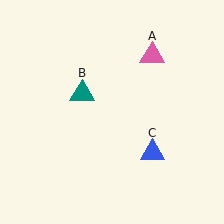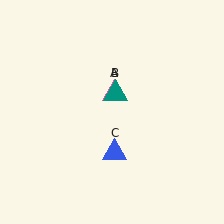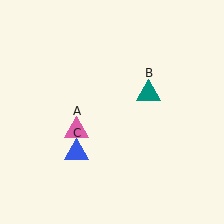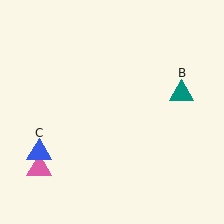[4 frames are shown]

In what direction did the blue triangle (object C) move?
The blue triangle (object C) moved left.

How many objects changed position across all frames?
3 objects changed position: pink triangle (object A), teal triangle (object B), blue triangle (object C).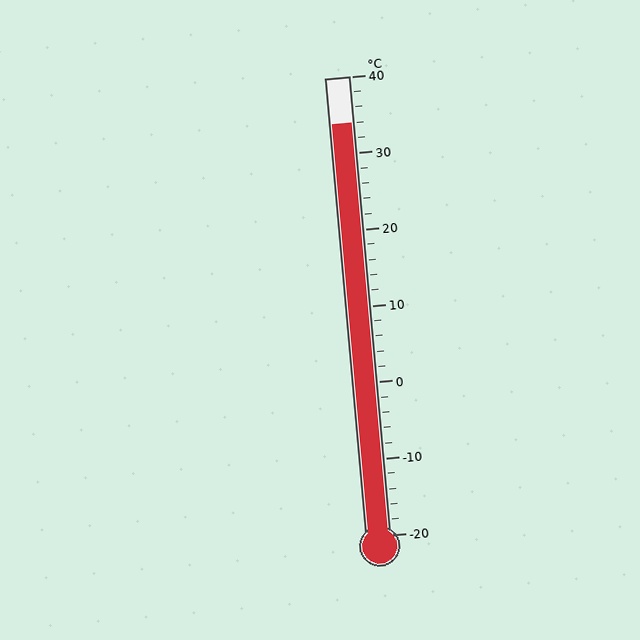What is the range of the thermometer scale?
The thermometer scale ranges from -20°C to 40°C.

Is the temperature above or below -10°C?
The temperature is above -10°C.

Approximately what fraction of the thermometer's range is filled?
The thermometer is filled to approximately 90% of its range.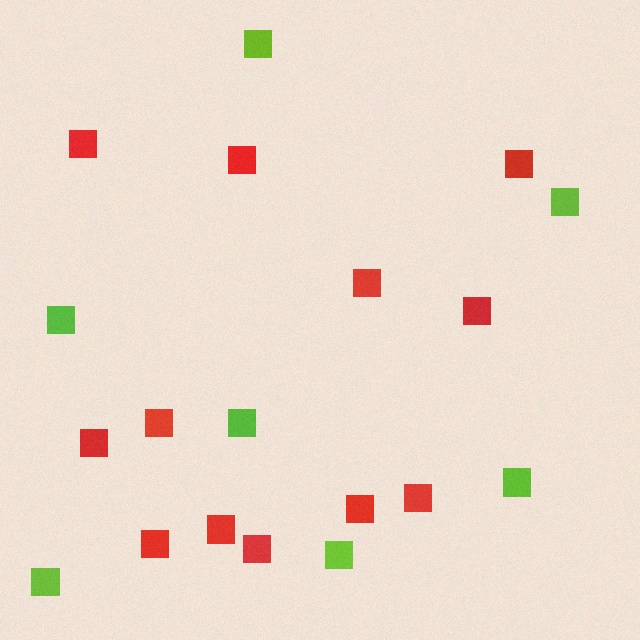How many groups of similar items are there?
There are 2 groups: one group of red squares (12) and one group of lime squares (7).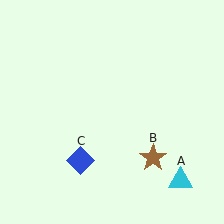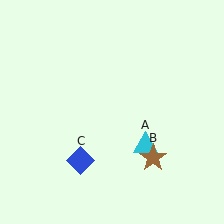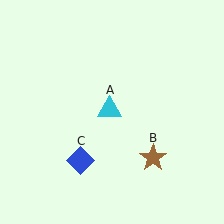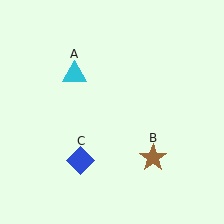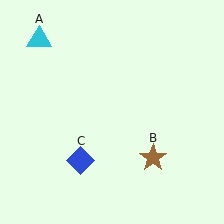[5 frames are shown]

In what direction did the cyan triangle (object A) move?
The cyan triangle (object A) moved up and to the left.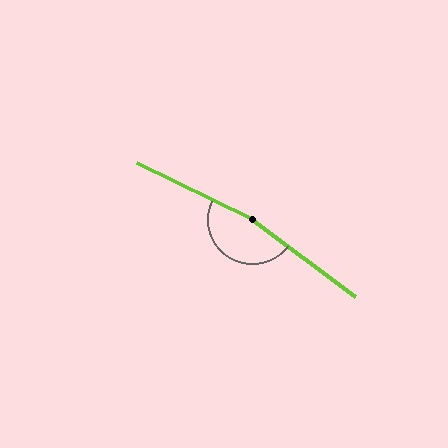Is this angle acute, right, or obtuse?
It is obtuse.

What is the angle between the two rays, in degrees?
Approximately 170 degrees.